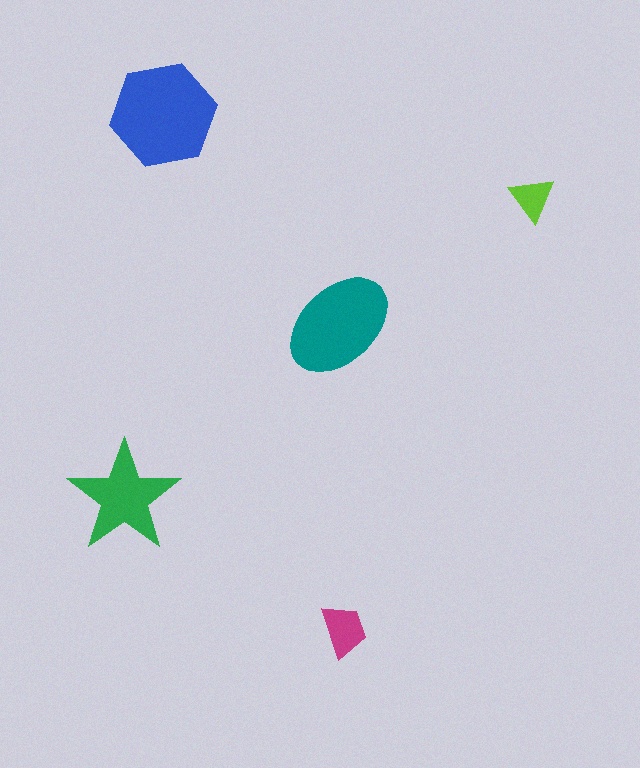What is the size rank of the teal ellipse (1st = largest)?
2nd.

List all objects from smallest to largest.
The lime triangle, the magenta trapezoid, the green star, the teal ellipse, the blue hexagon.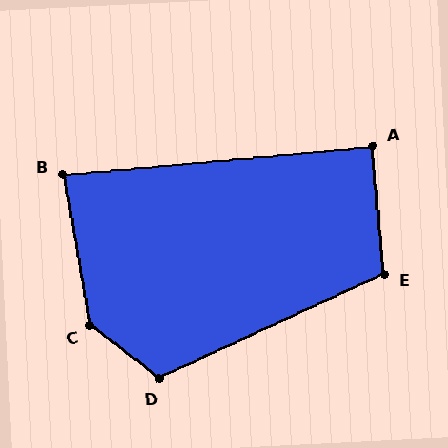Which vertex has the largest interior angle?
C, at approximately 138 degrees.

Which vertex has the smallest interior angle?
B, at approximately 85 degrees.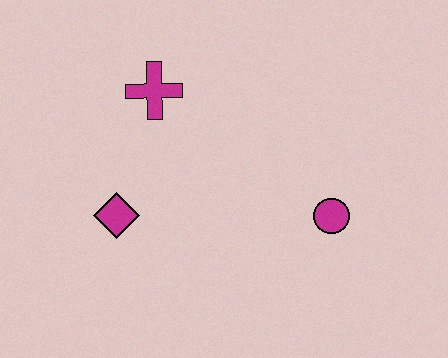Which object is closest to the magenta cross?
The magenta diamond is closest to the magenta cross.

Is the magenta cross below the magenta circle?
No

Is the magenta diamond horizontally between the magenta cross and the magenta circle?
No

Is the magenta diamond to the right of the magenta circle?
No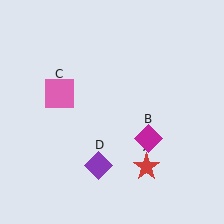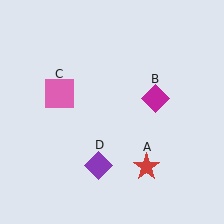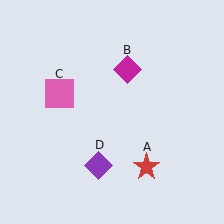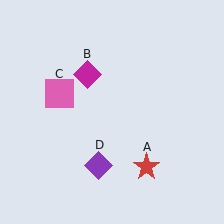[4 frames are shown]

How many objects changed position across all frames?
1 object changed position: magenta diamond (object B).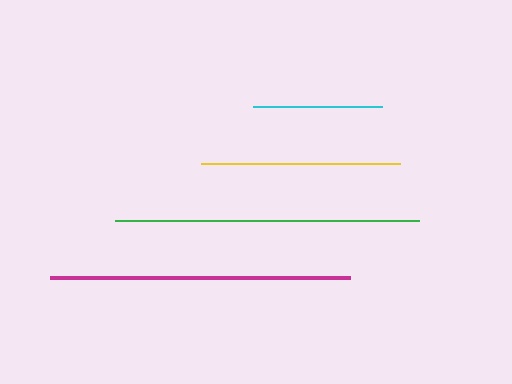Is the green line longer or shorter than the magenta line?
The green line is longer than the magenta line.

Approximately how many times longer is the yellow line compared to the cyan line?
The yellow line is approximately 1.5 times the length of the cyan line.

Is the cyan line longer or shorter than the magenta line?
The magenta line is longer than the cyan line.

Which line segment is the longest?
The green line is the longest at approximately 304 pixels.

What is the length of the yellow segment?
The yellow segment is approximately 200 pixels long.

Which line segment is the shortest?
The cyan line is the shortest at approximately 129 pixels.